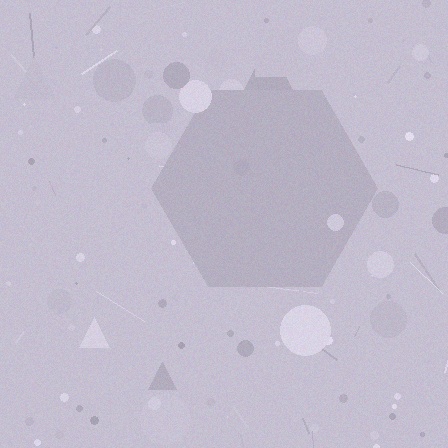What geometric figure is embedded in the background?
A hexagon is embedded in the background.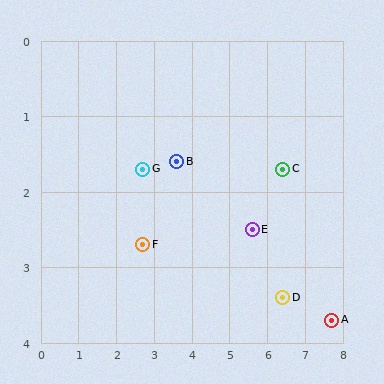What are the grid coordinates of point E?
Point E is at approximately (5.6, 2.5).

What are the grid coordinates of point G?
Point G is at approximately (2.7, 1.7).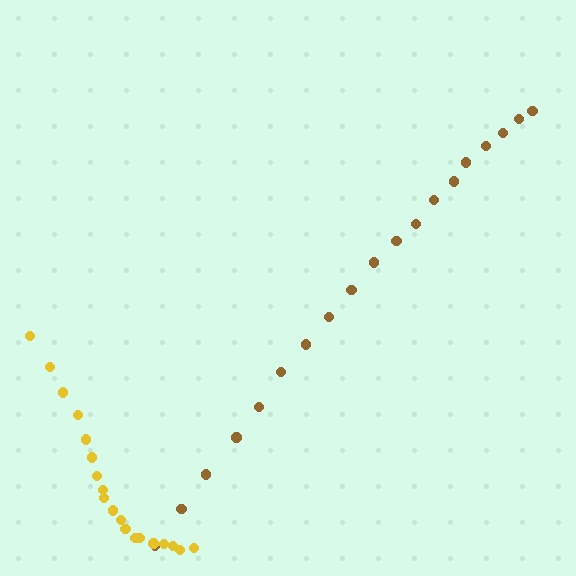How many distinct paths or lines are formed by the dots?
There are 2 distinct paths.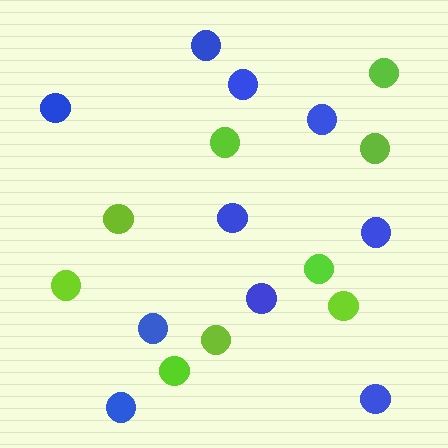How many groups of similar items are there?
There are 2 groups: one group of blue circles (10) and one group of lime circles (9).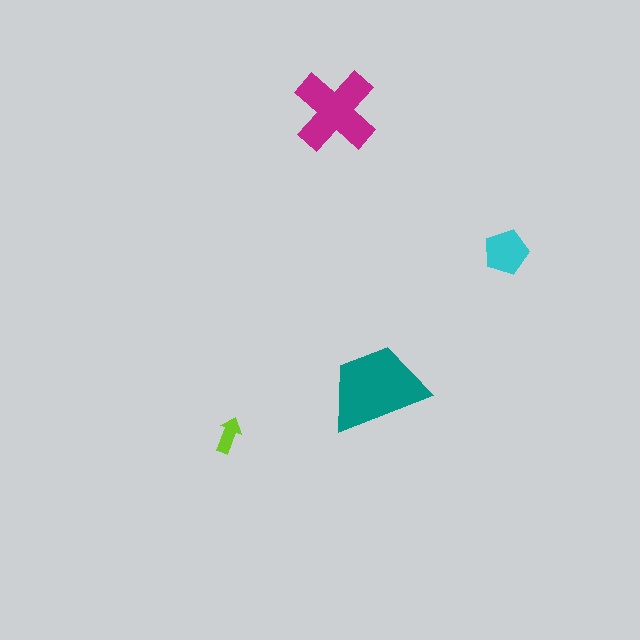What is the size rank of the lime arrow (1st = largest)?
4th.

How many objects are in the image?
There are 4 objects in the image.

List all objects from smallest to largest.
The lime arrow, the cyan pentagon, the magenta cross, the teal trapezoid.